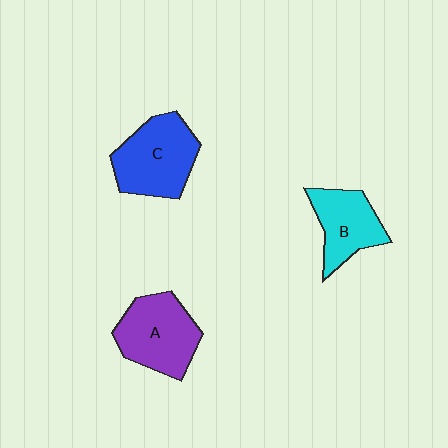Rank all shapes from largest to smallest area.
From largest to smallest: C (blue), A (purple), B (cyan).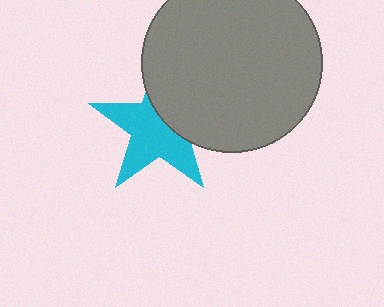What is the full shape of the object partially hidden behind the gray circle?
The partially hidden object is a cyan star.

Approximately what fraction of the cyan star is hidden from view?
Roughly 37% of the cyan star is hidden behind the gray circle.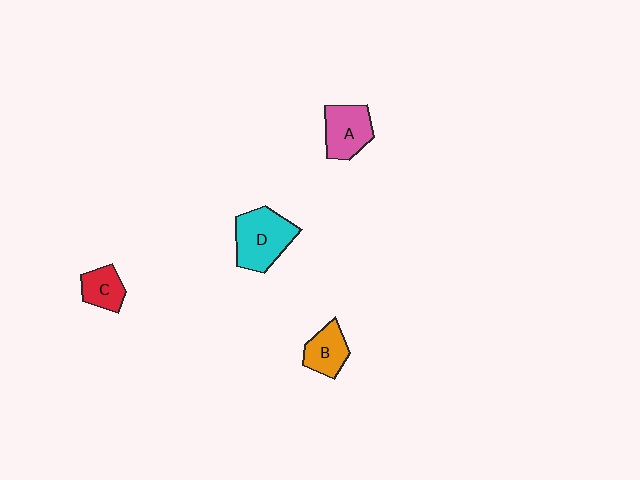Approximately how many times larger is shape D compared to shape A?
Approximately 1.3 times.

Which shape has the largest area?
Shape D (cyan).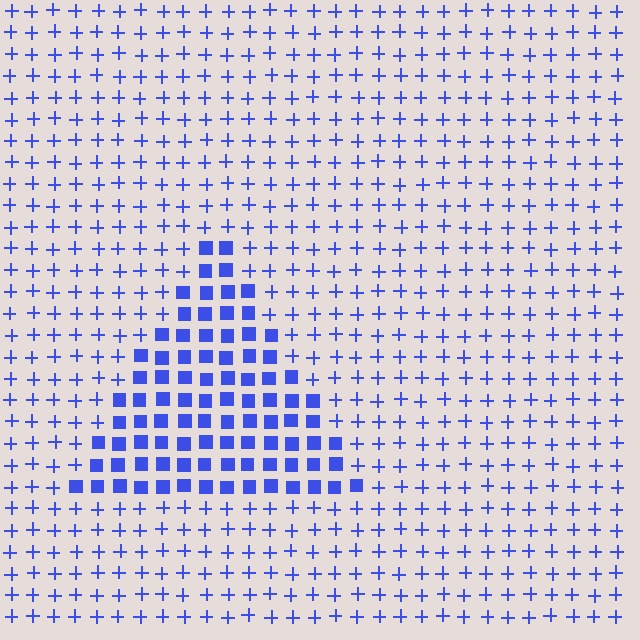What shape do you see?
I see a triangle.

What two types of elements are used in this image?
The image uses squares inside the triangle region and plus signs outside it.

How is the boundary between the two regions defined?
The boundary is defined by a change in element shape: squares inside vs. plus signs outside. All elements share the same color and spacing.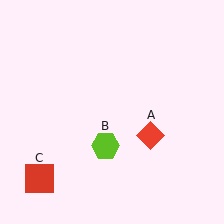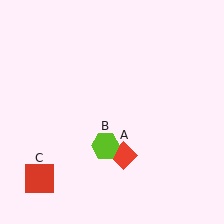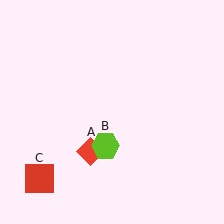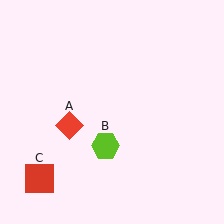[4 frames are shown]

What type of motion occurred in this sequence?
The red diamond (object A) rotated clockwise around the center of the scene.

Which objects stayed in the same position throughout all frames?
Lime hexagon (object B) and red square (object C) remained stationary.